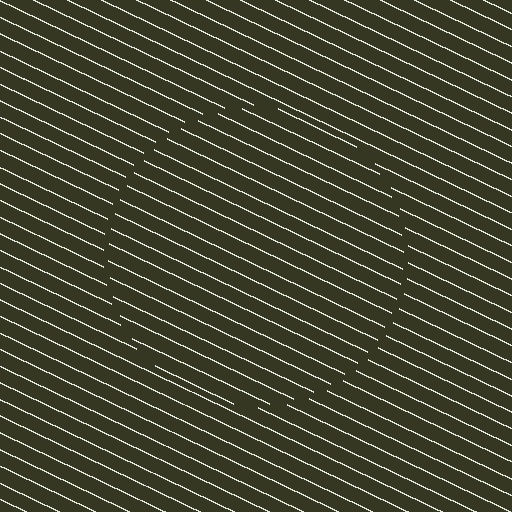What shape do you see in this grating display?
An illusory circle. The interior of the shape contains the same grating, shifted by half a period — the contour is defined by the phase discontinuity where line-ends from the inner and outer gratings abut.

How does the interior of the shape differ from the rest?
The interior of the shape contains the same grating, shifted by half a period — the contour is defined by the phase discontinuity where line-ends from the inner and outer gratings abut.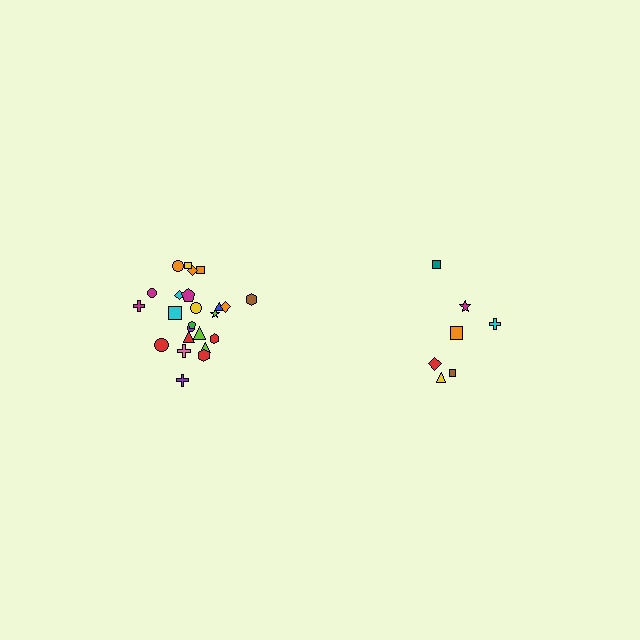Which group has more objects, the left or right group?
The left group.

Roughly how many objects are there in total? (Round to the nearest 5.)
Roughly 30 objects in total.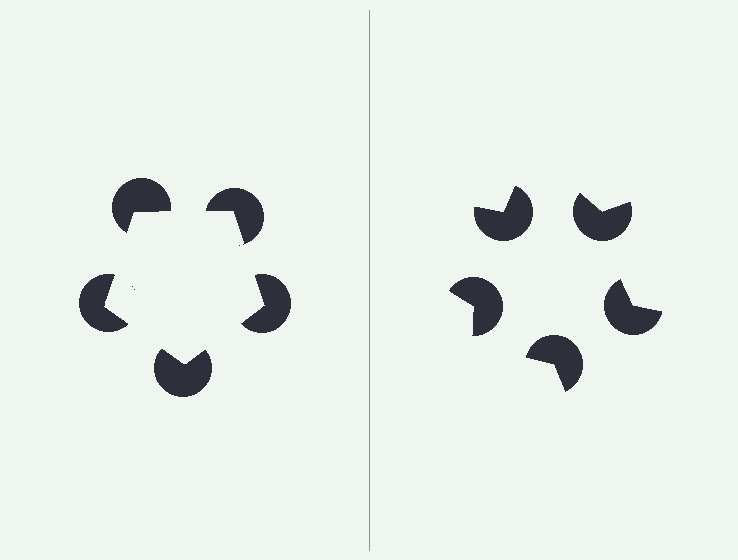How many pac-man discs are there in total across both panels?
10 — 5 on each side.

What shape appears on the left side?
An illusory pentagon.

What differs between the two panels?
The pac-man discs are positioned identically on both sides; only the wedge orientations differ. On the left they align to a pentagon; on the right they are misaligned.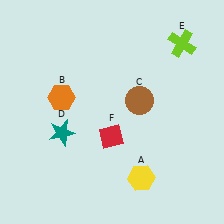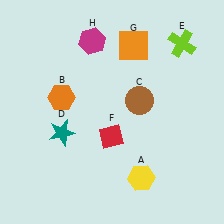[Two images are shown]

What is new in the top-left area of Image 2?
A magenta hexagon (H) was added in the top-left area of Image 2.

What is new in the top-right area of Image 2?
An orange square (G) was added in the top-right area of Image 2.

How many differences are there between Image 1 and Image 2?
There are 2 differences between the two images.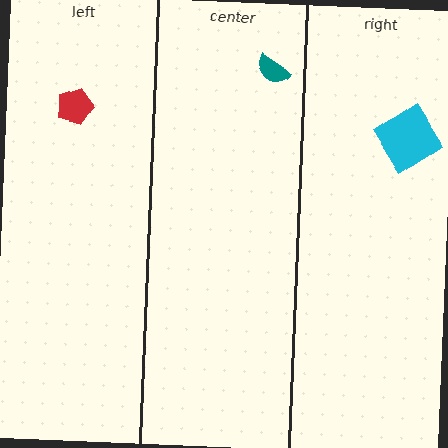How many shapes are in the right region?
1.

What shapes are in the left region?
The red pentagon.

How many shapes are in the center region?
1.